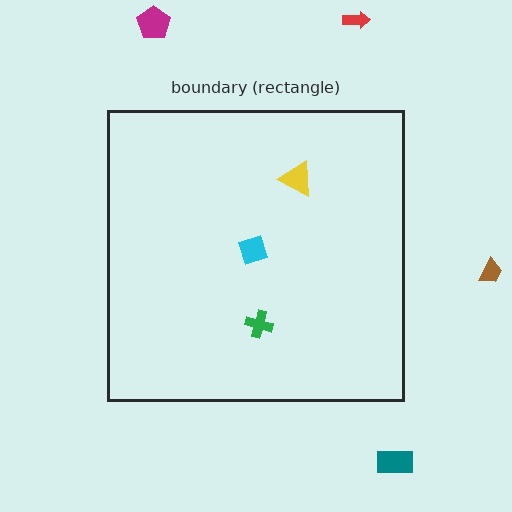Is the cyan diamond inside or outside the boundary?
Inside.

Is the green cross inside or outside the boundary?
Inside.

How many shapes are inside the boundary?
3 inside, 4 outside.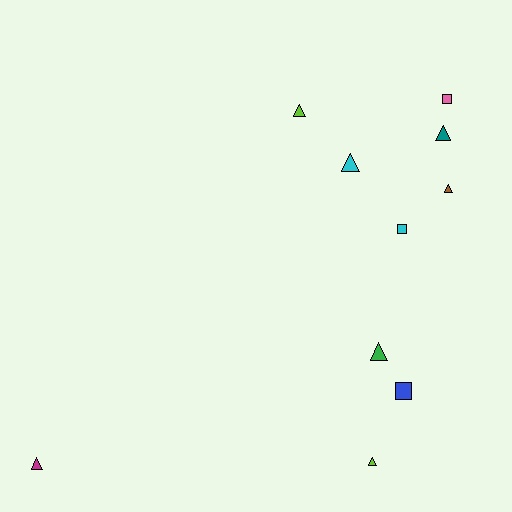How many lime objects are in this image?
There are 2 lime objects.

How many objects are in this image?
There are 10 objects.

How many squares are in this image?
There are 3 squares.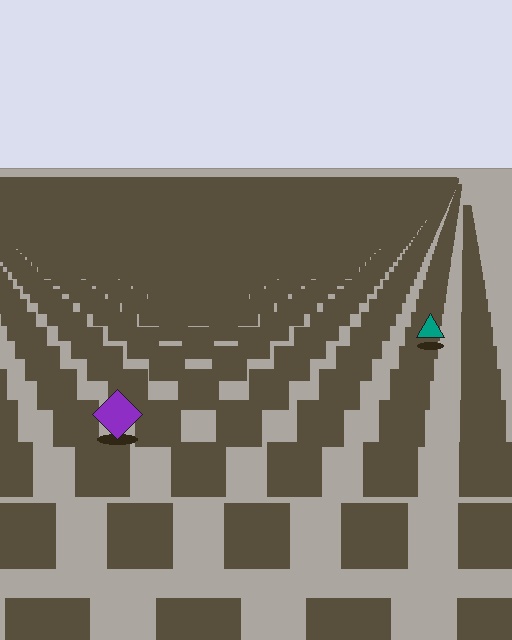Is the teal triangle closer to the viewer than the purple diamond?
No. The purple diamond is closer — you can tell from the texture gradient: the ground texture is coarser near it.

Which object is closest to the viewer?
The purple diamond is closest. The texture marks near it are larger and more spread out.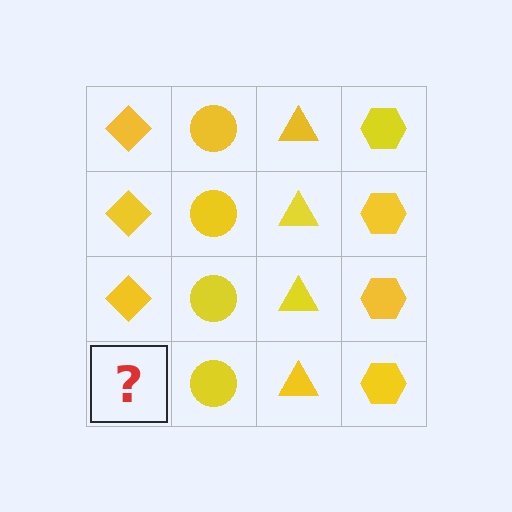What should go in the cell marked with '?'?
The missing cell should contain a yellow diamond.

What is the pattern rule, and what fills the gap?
The rule is that each column has a consistent shape. The gap should be filled with a yellow diamond.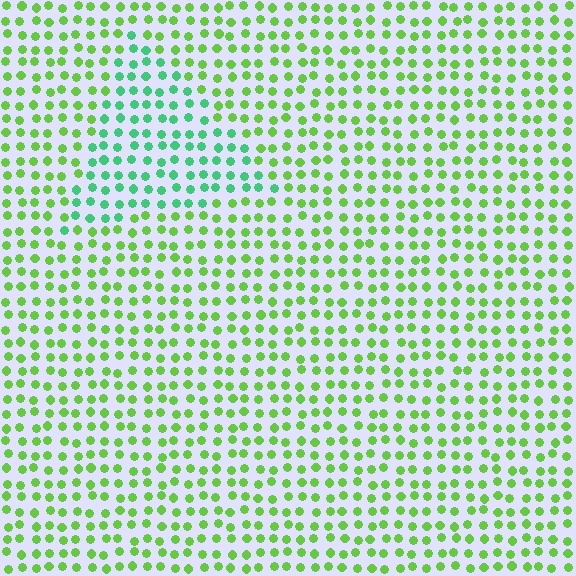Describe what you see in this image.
The image is filled with small lime elements in a uniform arrangement. A triangle-shaped region is visible where the elements are tinted to a slightly different hue, forming a subtle color boundary.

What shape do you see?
I see a triangle.